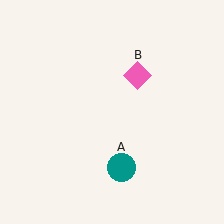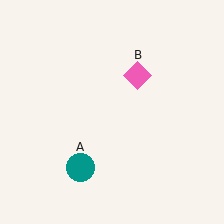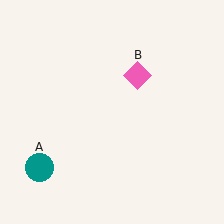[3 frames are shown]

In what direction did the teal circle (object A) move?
The teal circle (object A) moved left.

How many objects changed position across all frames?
1 object changed position: teal circle (object A).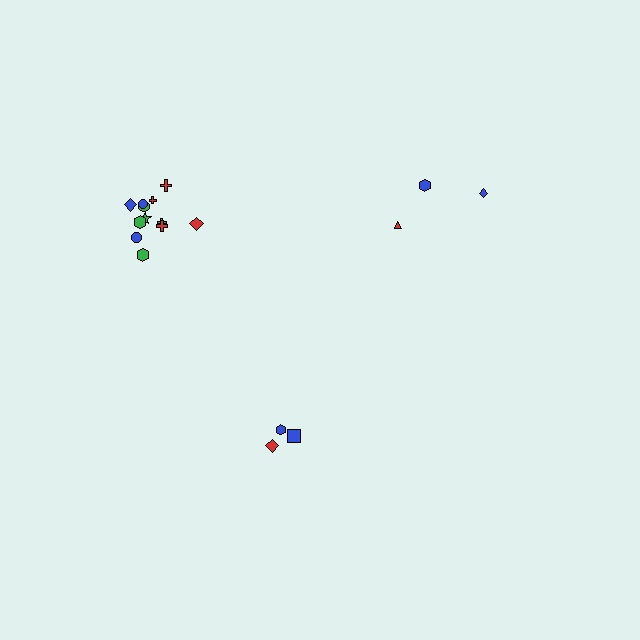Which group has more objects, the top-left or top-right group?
The top-left group.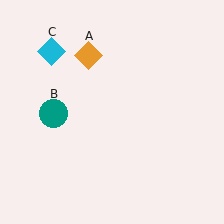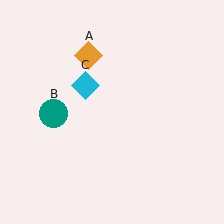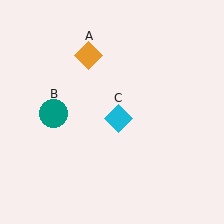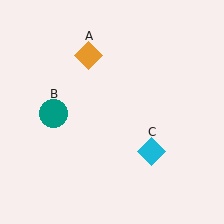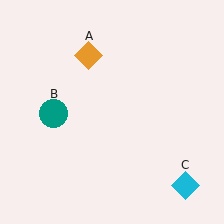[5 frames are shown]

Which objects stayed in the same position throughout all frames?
Orange diamond (object A) and teal circle (object B) remained stationary.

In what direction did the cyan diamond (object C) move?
The cyan diamond (object C) moved down and to the right.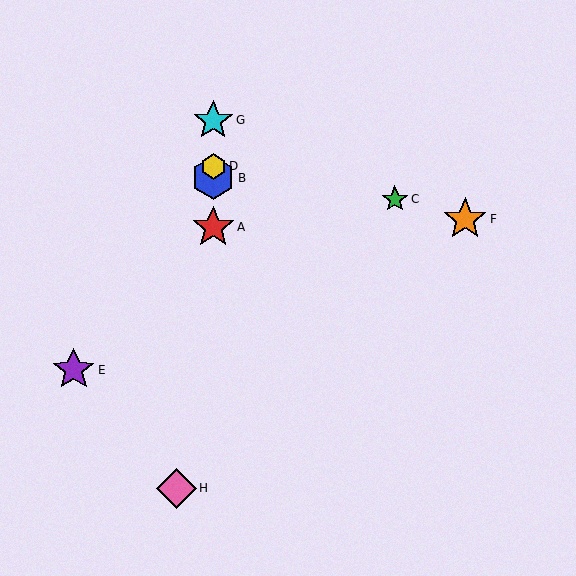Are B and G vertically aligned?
Yes, both are at x≈213.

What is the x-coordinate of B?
Object B is at x≈213.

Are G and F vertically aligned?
No, G is at x≈213 and F is at x≈465.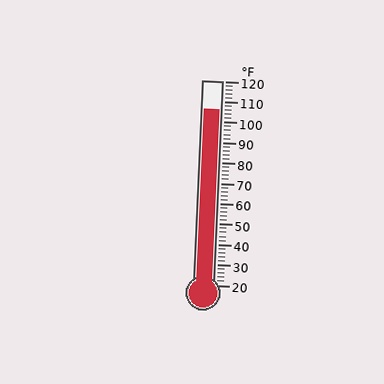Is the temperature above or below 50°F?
The temperature is above 50°F.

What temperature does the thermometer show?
The thermometer shows approximately 106°F.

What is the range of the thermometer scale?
The thermometer scale ranges from 20°F to 120°F.